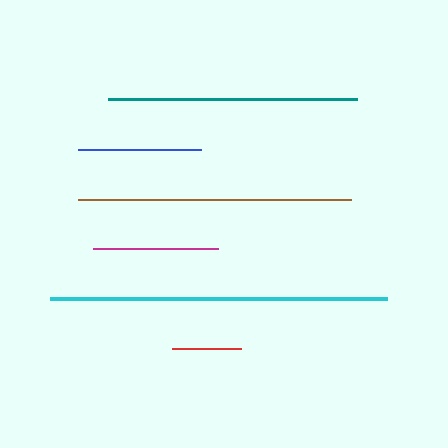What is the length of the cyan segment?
The cyan segment is approximately 337 pixels long.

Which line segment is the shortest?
The red line is the shortest at approximately 69 pixels.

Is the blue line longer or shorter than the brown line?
The brown line is longer than the blue line.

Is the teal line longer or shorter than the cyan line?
The cyan line is longer than the teal line.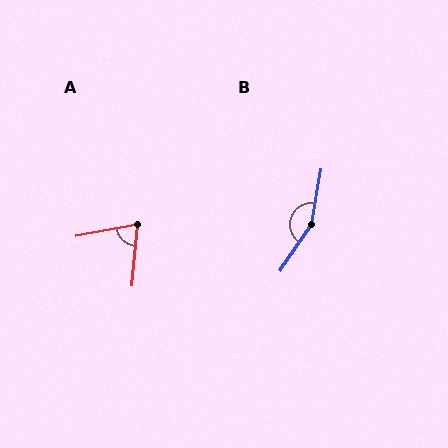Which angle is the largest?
B, at approximately 156 degrees.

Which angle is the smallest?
A, at approximately 74 degrees.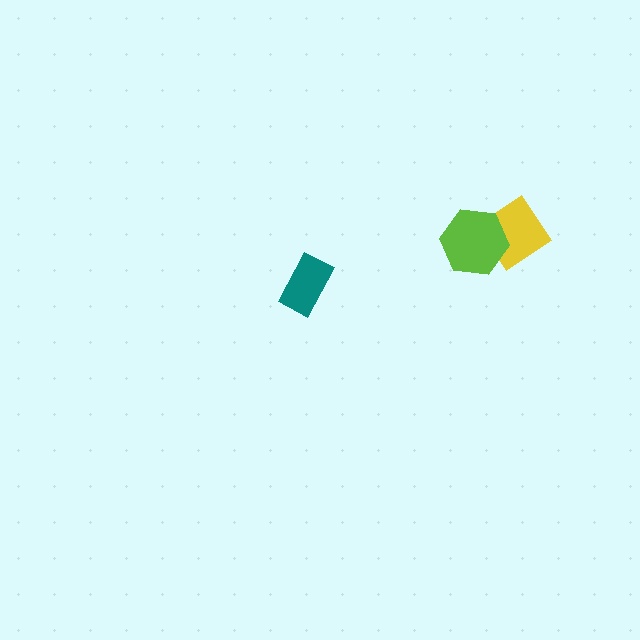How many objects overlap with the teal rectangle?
0 objects overlap with the teal rectangle.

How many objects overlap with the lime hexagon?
1 object overlaps with the lime hexagon.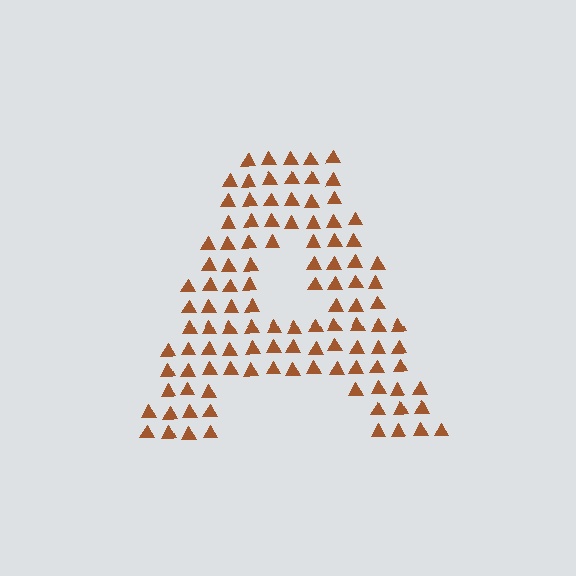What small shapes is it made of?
It is made of small triangles.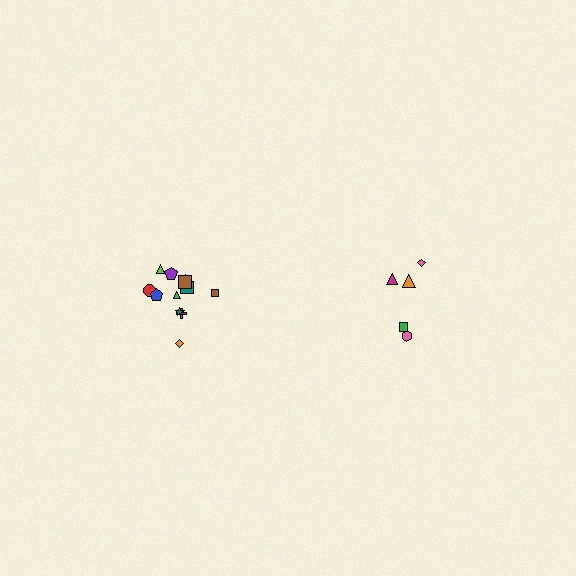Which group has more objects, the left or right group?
The left group.